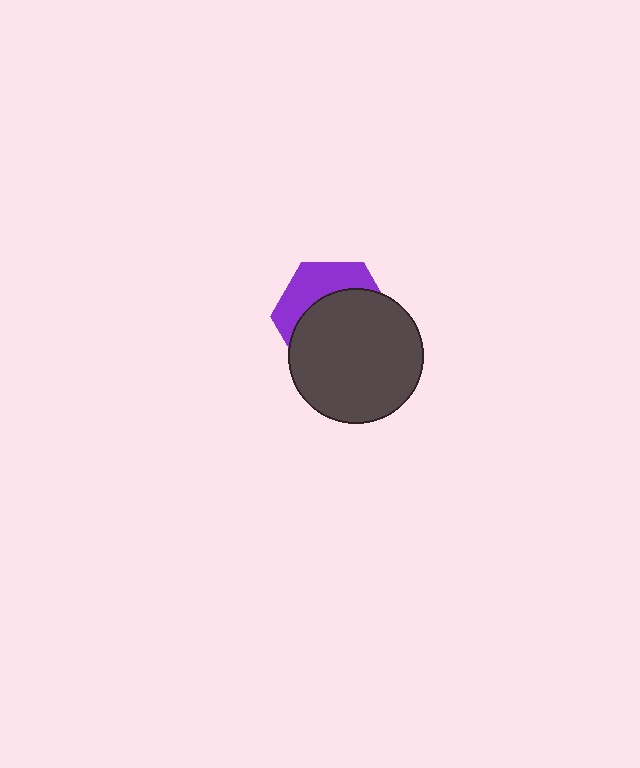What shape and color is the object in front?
The object in front is a dark gray circle.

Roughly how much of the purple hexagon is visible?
A small part of it is visible (roughly 36%).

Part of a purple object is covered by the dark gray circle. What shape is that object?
It is a hexagon.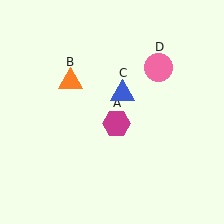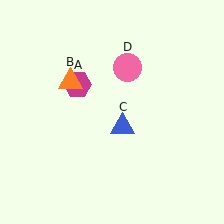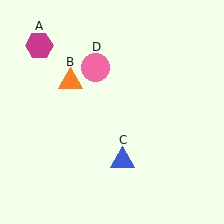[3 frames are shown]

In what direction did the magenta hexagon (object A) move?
The magenta hexagon (object A) moved up and to the left.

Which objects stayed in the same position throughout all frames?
Orange triangle (object B) remained stationary.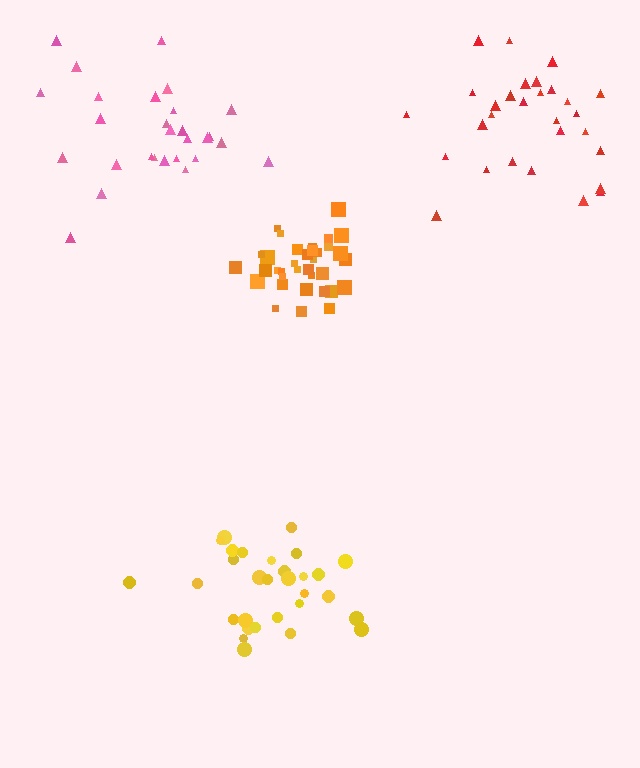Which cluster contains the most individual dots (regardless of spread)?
Orange (35).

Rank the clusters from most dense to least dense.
orange, yellow, red, pink.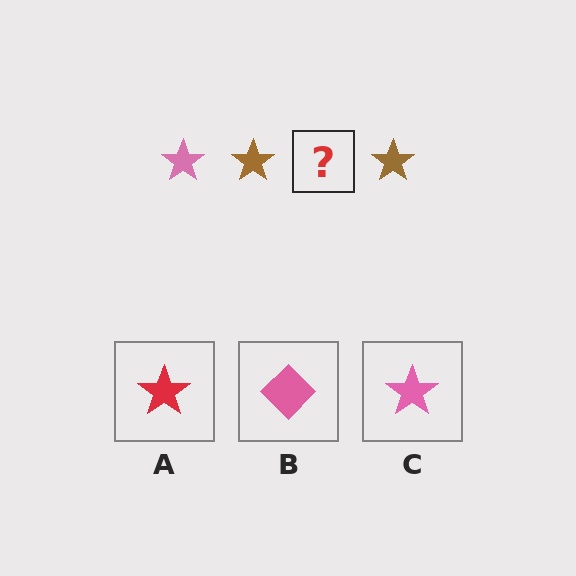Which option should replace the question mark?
Option C.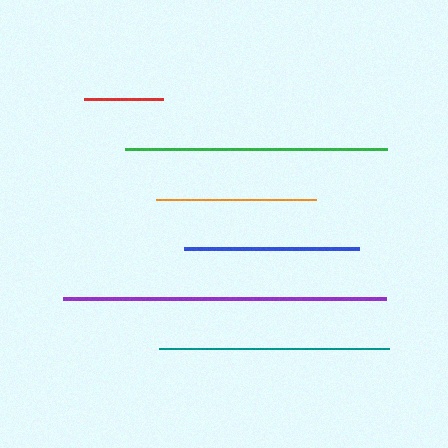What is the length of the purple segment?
The purple segment is approximately 323 pixels long.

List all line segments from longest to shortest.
From longest to shortest: purple, green, teal, blue, orange, red.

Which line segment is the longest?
The purple line is the longest at approximately 323 pixels.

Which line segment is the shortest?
The red line is the shortest at approximately 78 pixels.